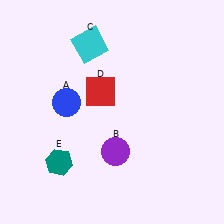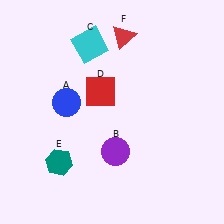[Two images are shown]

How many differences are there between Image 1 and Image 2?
There is 1 difference between the two images.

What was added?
A red triangle (F) was added in Image 2.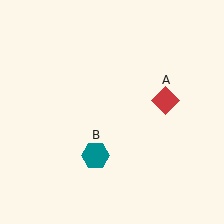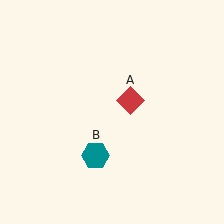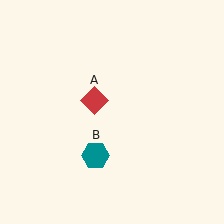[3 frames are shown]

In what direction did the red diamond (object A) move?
The red diamond (object A) moved left.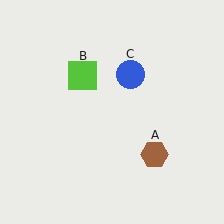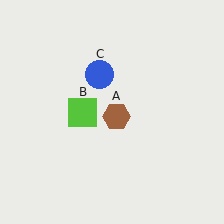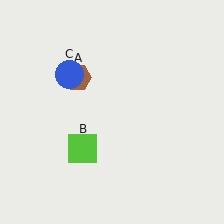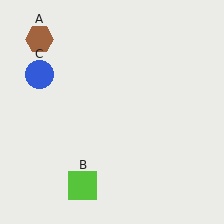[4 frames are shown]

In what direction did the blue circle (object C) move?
The blue circle (object C) moved left.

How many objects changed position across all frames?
3 objects changed position: brown hexagon (object A), lime square (object B), blue circle (object C).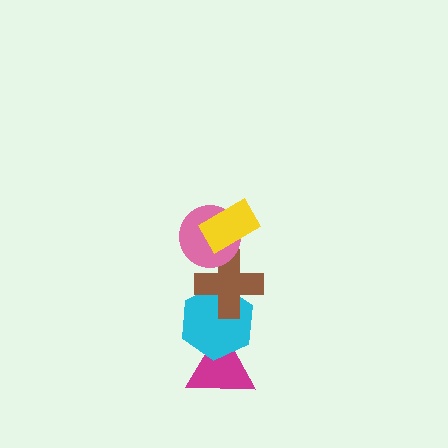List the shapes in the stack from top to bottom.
From top to bottom: the yellow rectangle, the pink circle, the brown cross, the cyan hexagon, the magenta triangle.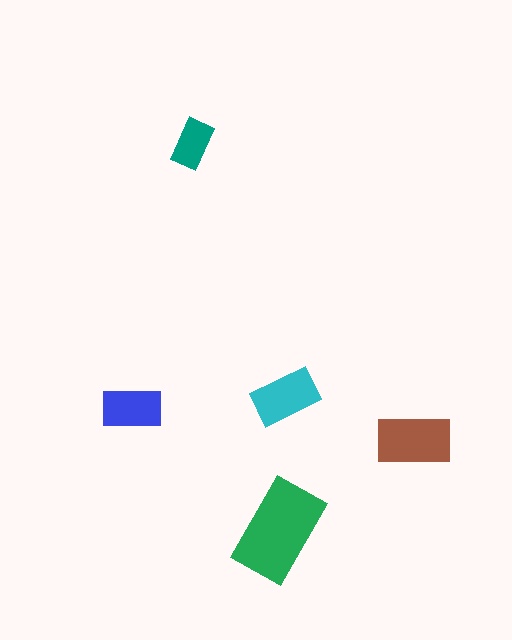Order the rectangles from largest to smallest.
the green one, the brown one, the cyan one, the blue one, the teal one.